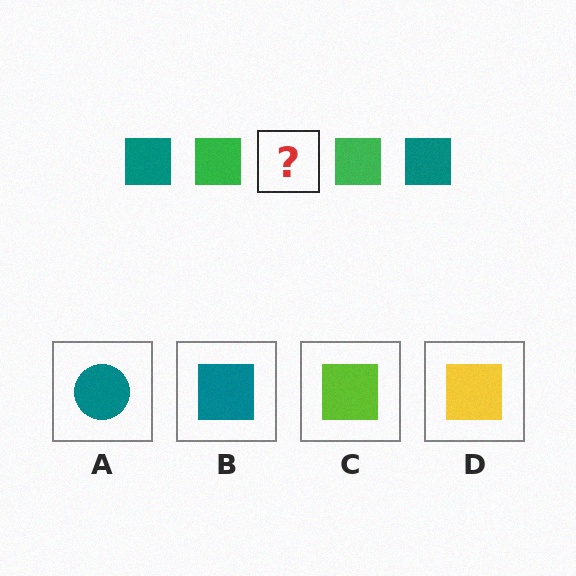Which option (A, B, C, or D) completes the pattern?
B.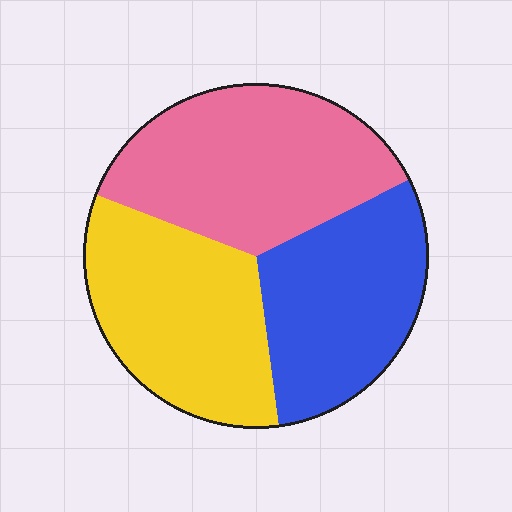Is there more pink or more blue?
Pink.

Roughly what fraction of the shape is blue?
Blue covers around 30% of the shape.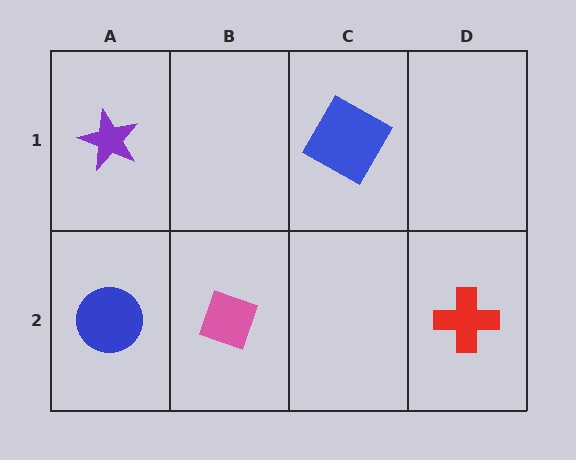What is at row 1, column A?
A purple star.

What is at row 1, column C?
A blue square.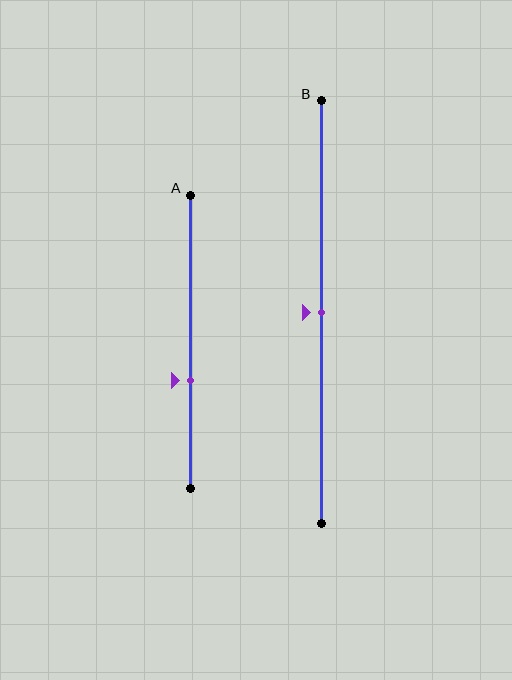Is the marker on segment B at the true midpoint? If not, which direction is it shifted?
Yes, the marker on segment B is at the true midpoint.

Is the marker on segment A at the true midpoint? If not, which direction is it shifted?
No, the marker on segment A is shifted downward by about 13% of the segment length.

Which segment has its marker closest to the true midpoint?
Segment B has its marker closest to the true midpoint.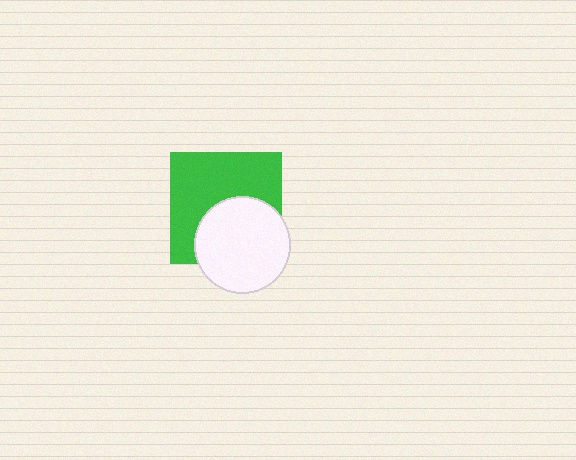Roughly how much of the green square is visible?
About half of it is visible (roughly 59%).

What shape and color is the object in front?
The object in front is a white circle.